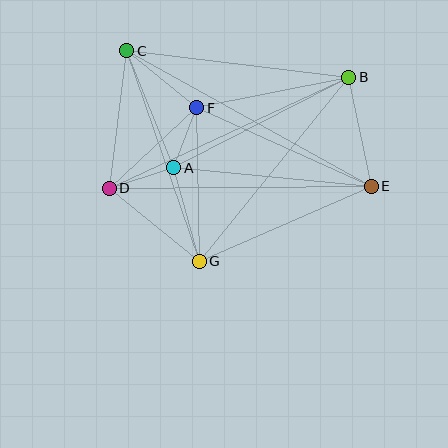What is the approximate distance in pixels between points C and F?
The distance between C and F is approximately 90 pixels.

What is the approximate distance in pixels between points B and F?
The distance between B and F is approximately 155 pixels.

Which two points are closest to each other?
Points A and F are closest to each other.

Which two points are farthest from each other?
Points C and E are farthest from each other.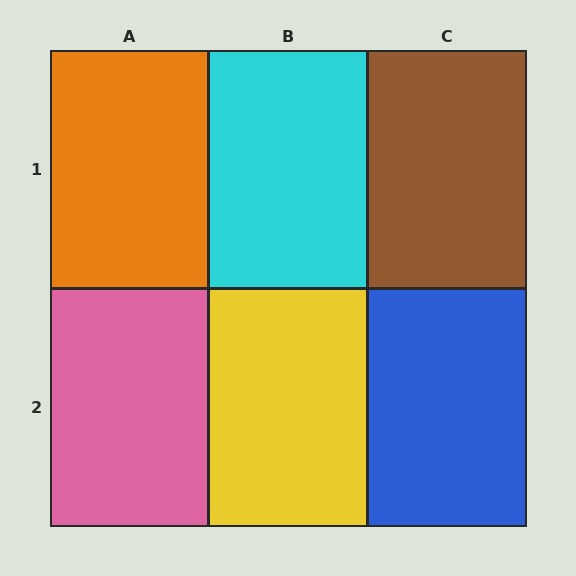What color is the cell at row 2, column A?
Pink.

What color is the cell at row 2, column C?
Blue.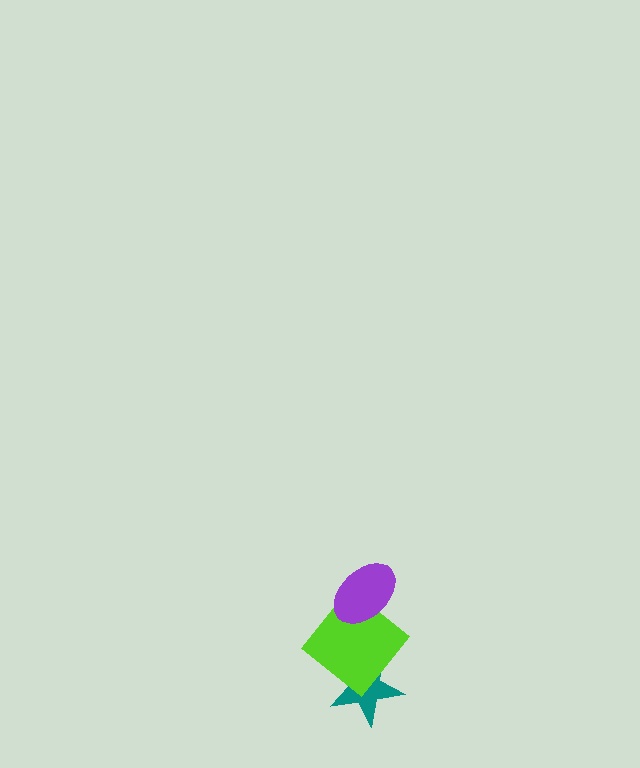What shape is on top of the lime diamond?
The purple ellipse is on top of the lime diamond.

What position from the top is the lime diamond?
The lime diamond is 2nd from the top.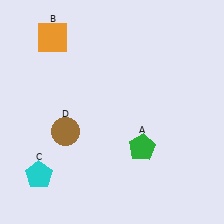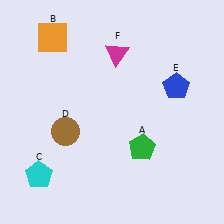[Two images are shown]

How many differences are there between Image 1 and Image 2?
There are 2 differences between the two images.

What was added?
A blue pentagon (E), a magenta triangle (F) were added in Image 2.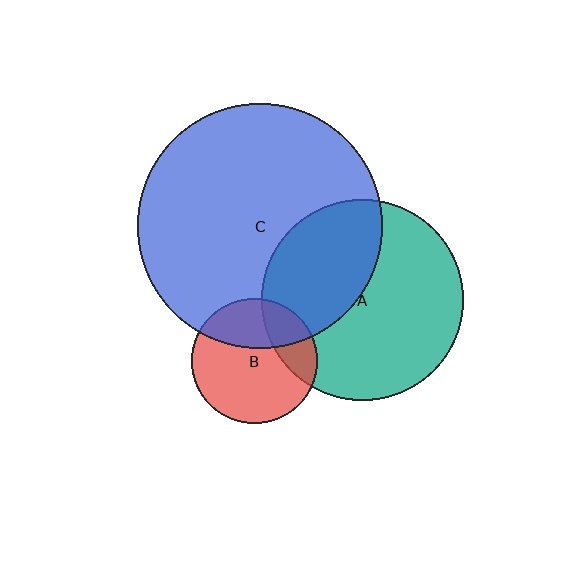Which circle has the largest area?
Circle C (blue).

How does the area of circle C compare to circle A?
Approximately 1.5 times.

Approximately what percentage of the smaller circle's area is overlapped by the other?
Approximately 25%.